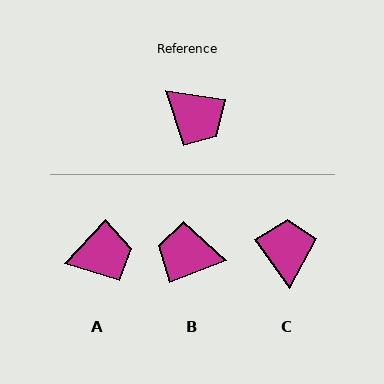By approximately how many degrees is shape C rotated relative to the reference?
Approximately 134 degrees counter-clockwise.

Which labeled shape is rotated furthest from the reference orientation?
B, about 151 degrees away.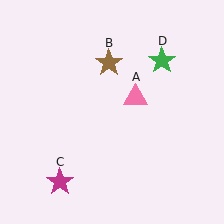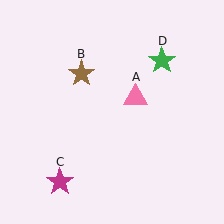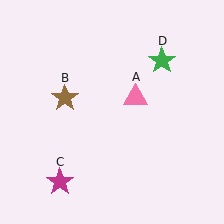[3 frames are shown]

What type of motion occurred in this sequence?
The brown star (object B) rotated counterclockwise around the center of the scene.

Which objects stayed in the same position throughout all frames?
Pink triangle (object A) and magenta star (object C) and green star (object D) remained stationary.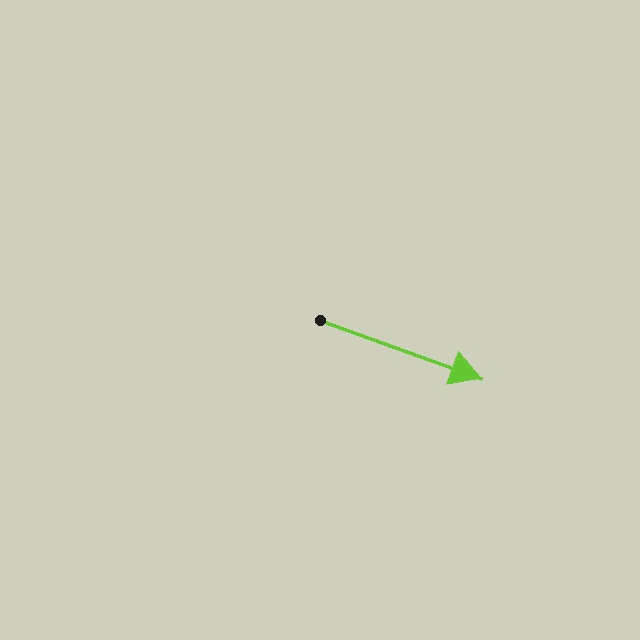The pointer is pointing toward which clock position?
Roughly 4 o'clock.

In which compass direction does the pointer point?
East.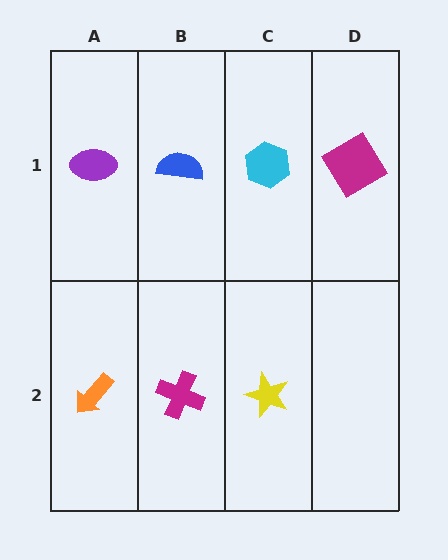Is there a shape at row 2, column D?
No, that cell is empty.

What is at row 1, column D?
A magenta diamond.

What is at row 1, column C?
A cyan hexagon.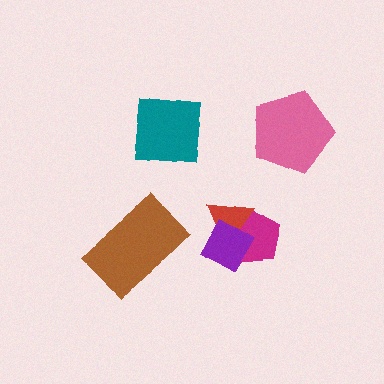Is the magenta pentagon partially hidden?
Yes, it is partially covered by another shape.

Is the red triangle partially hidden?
Yes, it is partially covered by another shape.